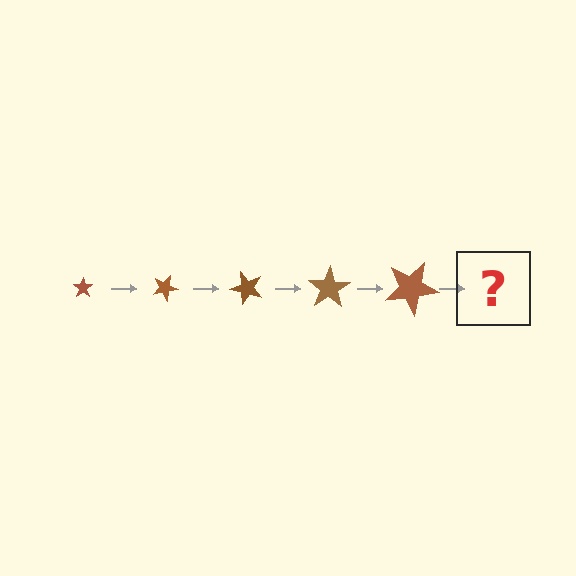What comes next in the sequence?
The next element should be a star, larger than the previous one and rotated 125 degrees from the start.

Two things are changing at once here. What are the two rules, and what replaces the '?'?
The two rules are that the star grows larger each step and it rotates 25 degrees each step. The '?' should be a star, larger than the previous one and rotated 125 degrees from the start.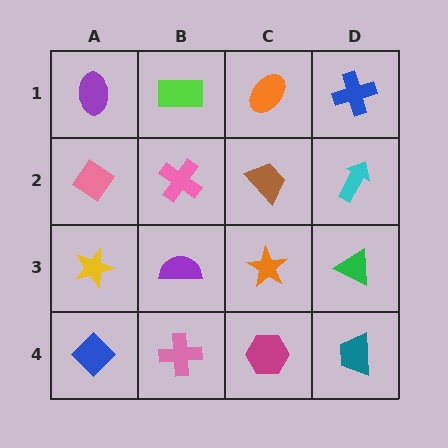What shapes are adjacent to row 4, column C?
An orange star (row 3, column C), a pink cross (row 4, column B), a teal trapezoid (row 4, column D).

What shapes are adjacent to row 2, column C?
An orange ellipse (row 1, column C), an orange star (row 3, column C), a pink cross (row 2, column B), a cyan arrow (row 2, column D).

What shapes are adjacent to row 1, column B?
A pink cross (row 2, column B), a purple ellipse (row 1, column A), an orange ellipse (row 1, column C).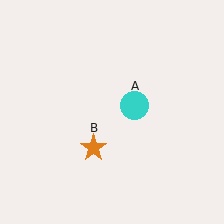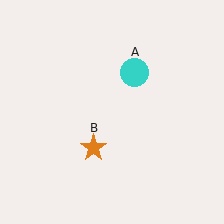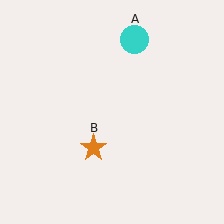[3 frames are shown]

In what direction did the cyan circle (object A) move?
The cyan circle (object A) moved up.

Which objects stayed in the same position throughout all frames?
Orange star (object B) remained stationary.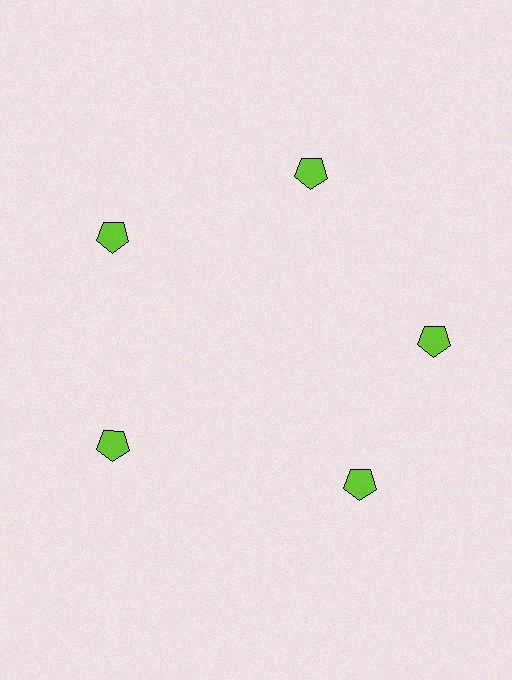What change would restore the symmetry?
The symmetry would be restored by rotating it back into even spacing with its neighbors so that all 5 pentagons sit at equal angles and equal distance from the center.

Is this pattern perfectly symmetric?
No. The 5 lime pentagons are arranged in a ring, but one element near the 5 o'clock position is rotated out of alignment along the ring, breaking the 5-fold rotational symmetry.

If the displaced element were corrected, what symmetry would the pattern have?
It would have 5-fold rotational symmetry — the pattern would map onto itself every 72 degrees.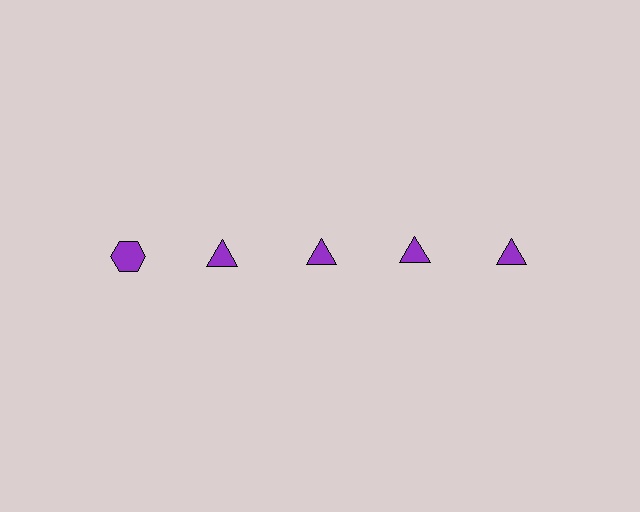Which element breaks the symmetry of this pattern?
The purple hexagon in the top row, leftmost column breaks the symmetry. All other shapes are purple triangles.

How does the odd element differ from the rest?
It has a different shape: hexagon instead of triangle.